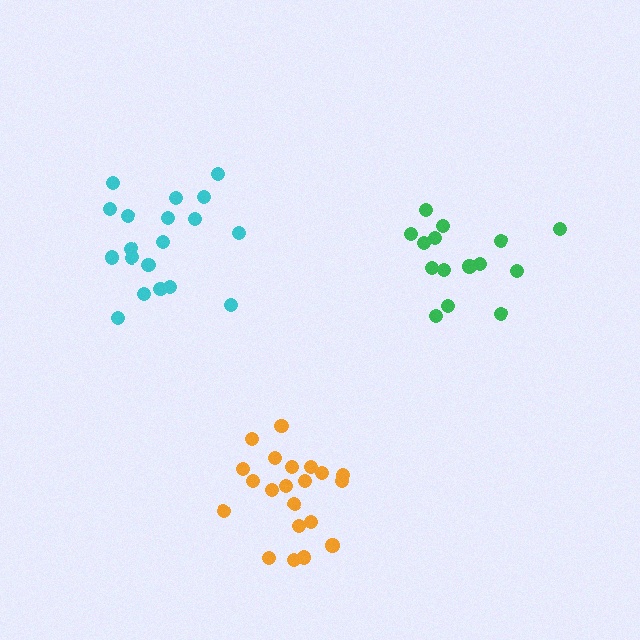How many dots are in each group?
Group 1: 21 dots, Group 2: 20 dots, Group 3: 15 dots (56 total).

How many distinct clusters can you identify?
There are 3 distinct clusters.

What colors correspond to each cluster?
The clusters are colored: orange, cyan, green.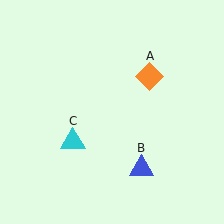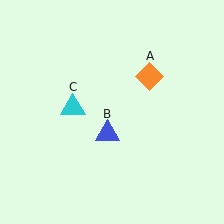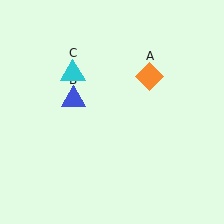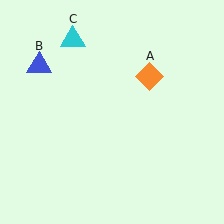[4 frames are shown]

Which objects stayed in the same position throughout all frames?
Orange diamond (object A) remained stationary.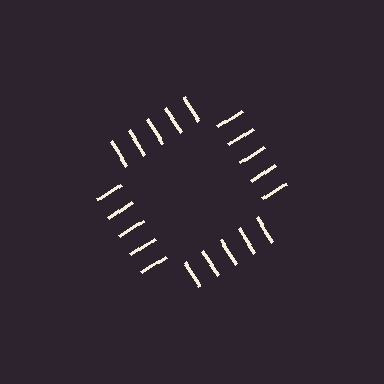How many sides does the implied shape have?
4 sides — the line-ends trace a square.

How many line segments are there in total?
20 — 5 along each of the 4 edges.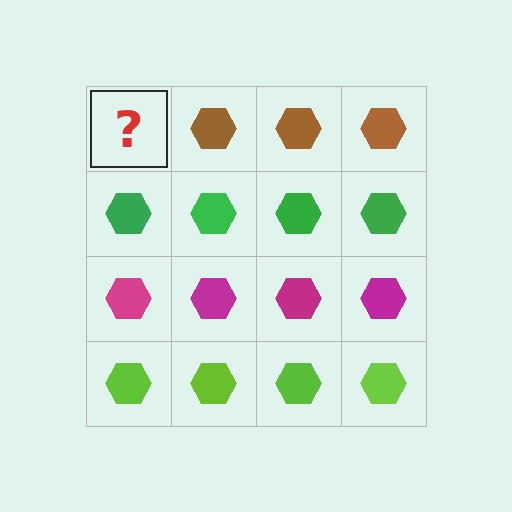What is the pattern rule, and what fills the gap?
The rule is that each row has a consistent color. The gap should be filled with a brown hexagon.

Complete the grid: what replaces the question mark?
The question mark should be replaced with a brown hexagon.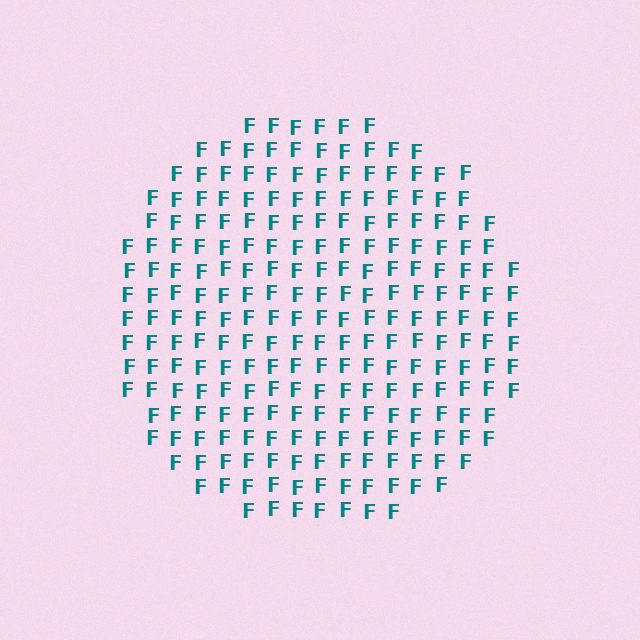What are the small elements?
The small elements are letter F's.